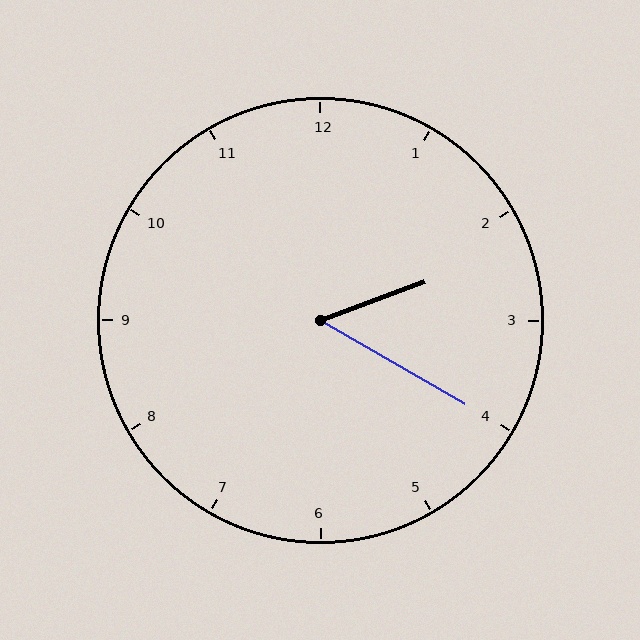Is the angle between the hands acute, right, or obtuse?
It is acute.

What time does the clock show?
2:20.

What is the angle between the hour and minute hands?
Approximately 50 degrees.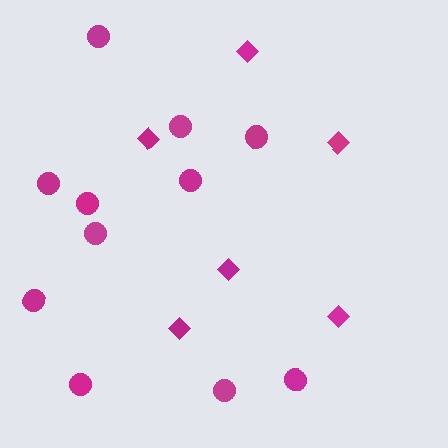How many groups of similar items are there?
There are 2 groups: one group of diamonds (6) and one group of circles (11).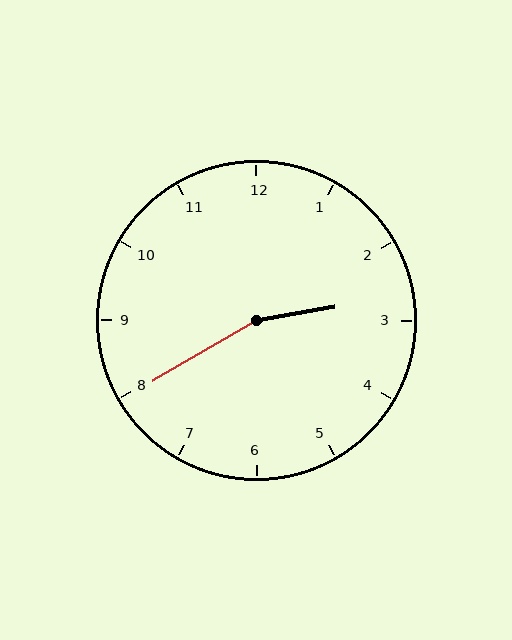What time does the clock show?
2:40.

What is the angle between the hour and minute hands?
Approximately 160 degrees.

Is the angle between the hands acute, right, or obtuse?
It is obtuse.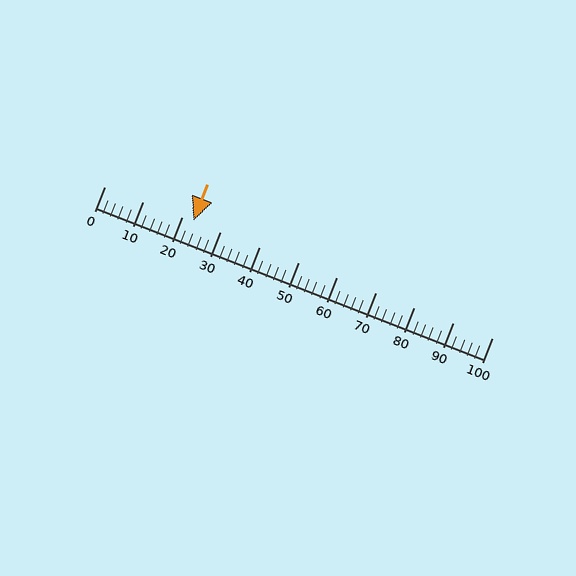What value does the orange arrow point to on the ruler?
The orange arrow points to approximately 23.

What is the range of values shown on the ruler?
The ruler shows values from 0 to 100.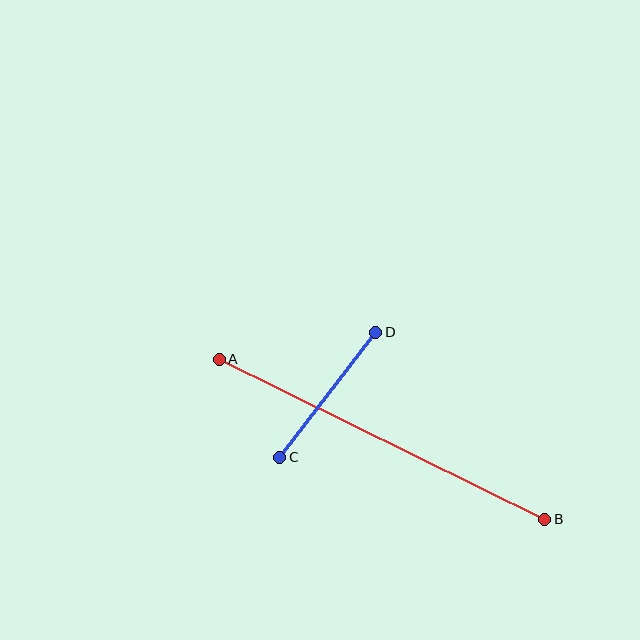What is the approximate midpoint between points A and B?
The midpoint is at approximately (382, 439) pixels.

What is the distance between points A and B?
The distance is approximately 363 pixels.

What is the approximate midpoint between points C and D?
The midpoint is at approximately (328, 395) pixels.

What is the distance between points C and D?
The distance is approximately 158 pixels.